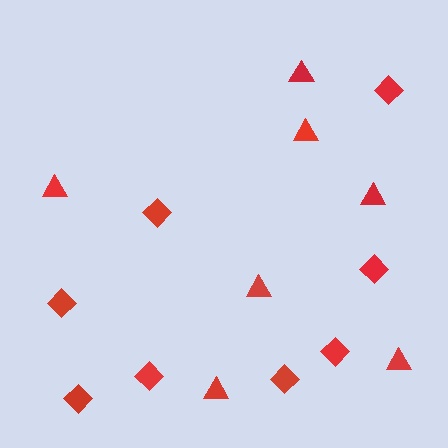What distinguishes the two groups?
There are 2 groups: one group of diamonds (8) and one group of triangles (7).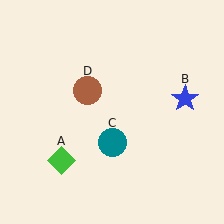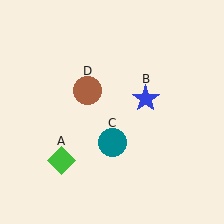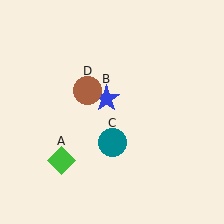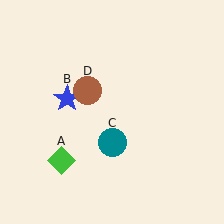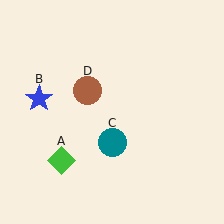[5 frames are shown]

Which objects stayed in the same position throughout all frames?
Green diamond (object A) and teal circle (object C) and brown circle (object D) remained stationary.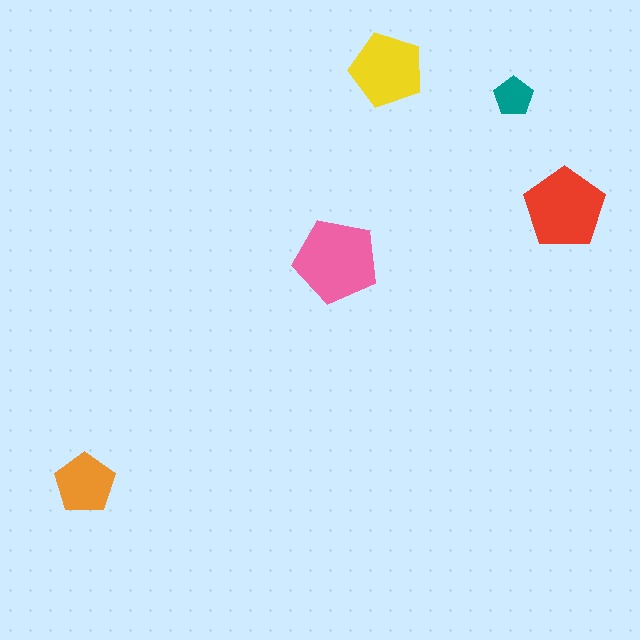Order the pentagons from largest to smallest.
the pink one, the red one, the yellow one, the orange one, the teal one.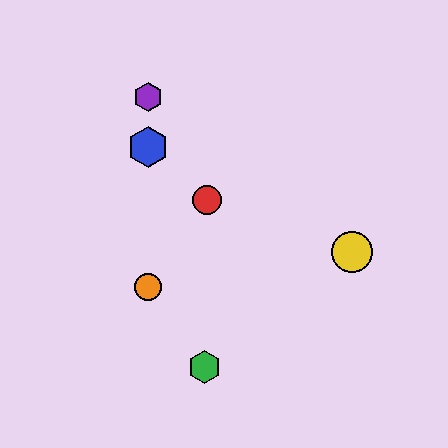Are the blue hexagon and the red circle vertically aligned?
No, the blue hexagon is at x≈148 and the red circle is at x≈207.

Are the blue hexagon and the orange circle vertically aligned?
Yes, both are at x≈148.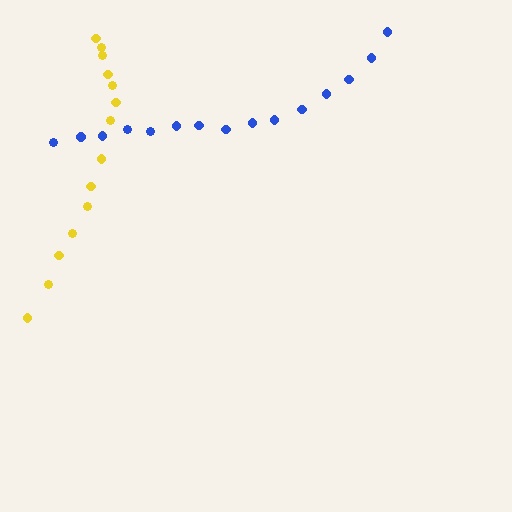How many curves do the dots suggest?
There are 2 distinct paths.